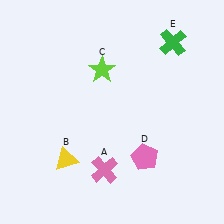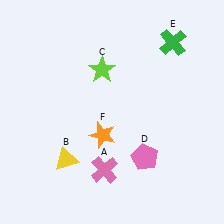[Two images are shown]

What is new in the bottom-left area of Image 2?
An orange star (F) was added in the bottom-left area of Image 2.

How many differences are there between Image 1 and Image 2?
There is 1 difference between the two images.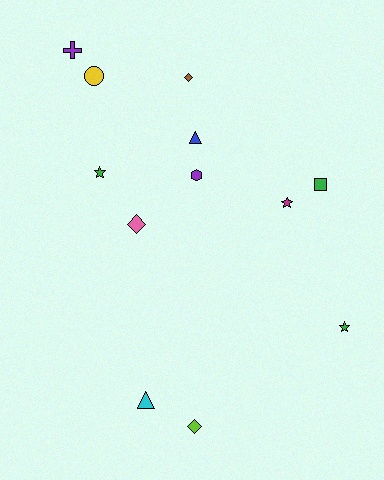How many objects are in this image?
There are 12 objects.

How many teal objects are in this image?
There are no teal objects.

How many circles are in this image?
There is 1 circle.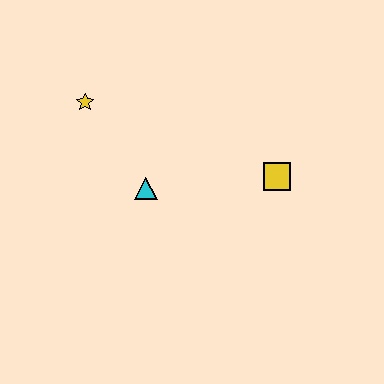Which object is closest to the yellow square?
The cyan triangle is closest to the yellow square.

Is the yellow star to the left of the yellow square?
Yes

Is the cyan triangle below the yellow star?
Yes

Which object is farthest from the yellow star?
The yellow square is farthest from the yellow star.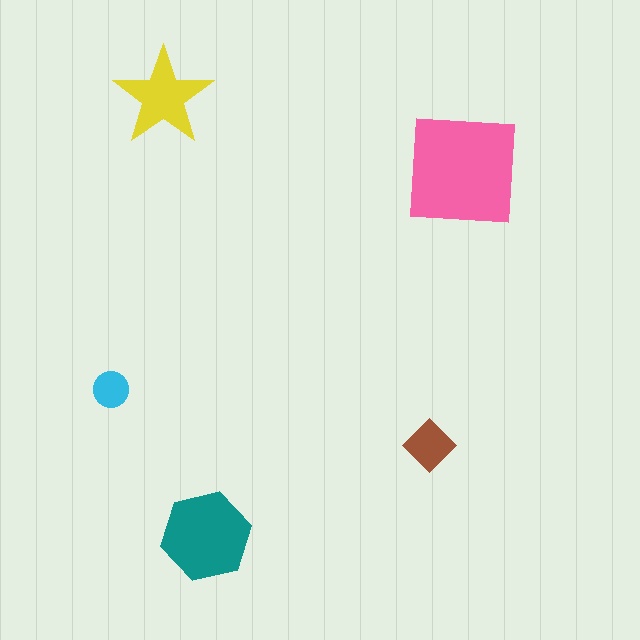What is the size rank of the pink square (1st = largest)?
1st.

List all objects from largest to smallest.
The pink square, the teal hexagon, the yellow star, the brown diamond, the cyan circle.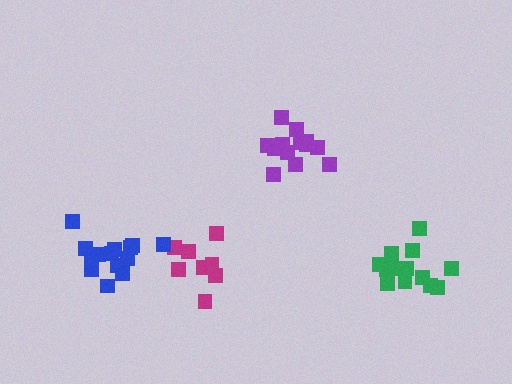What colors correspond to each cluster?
The clusters are colored: purple, green, magenta, blue.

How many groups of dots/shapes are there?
There are 4 groups.